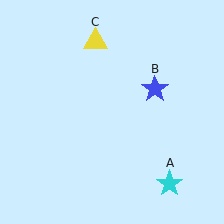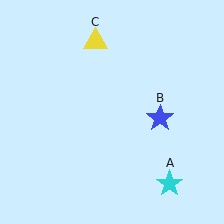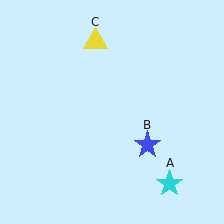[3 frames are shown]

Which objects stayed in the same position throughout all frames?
Cyan star (object A) and yellow triangle (object C) remained stationary.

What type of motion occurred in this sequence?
The blue star (object B) rotated clockwise around the center of the scene.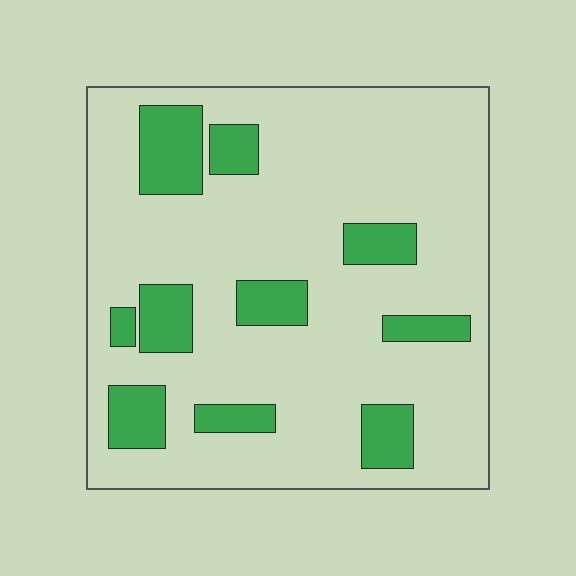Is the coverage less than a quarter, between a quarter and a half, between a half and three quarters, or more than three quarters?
Less than a quarter.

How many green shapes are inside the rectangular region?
10.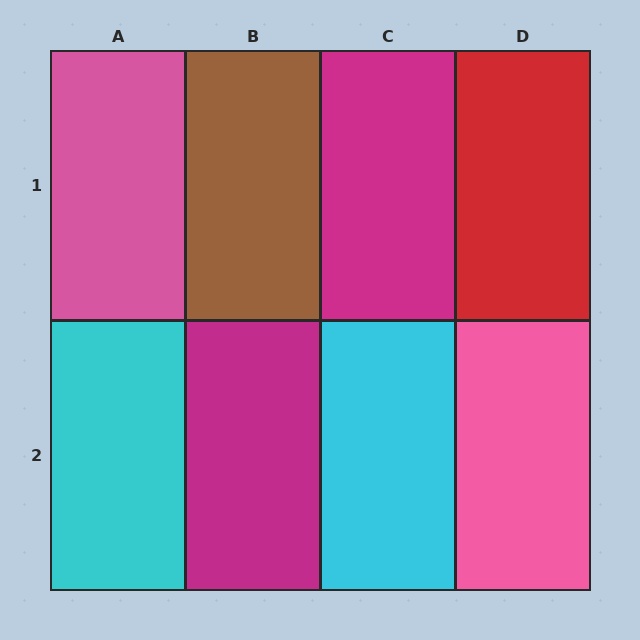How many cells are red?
1 cell is red.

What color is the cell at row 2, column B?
Magenta.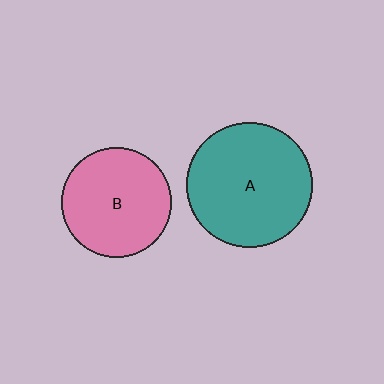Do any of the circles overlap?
No, none of the circles overlap.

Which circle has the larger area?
Circle A (teal).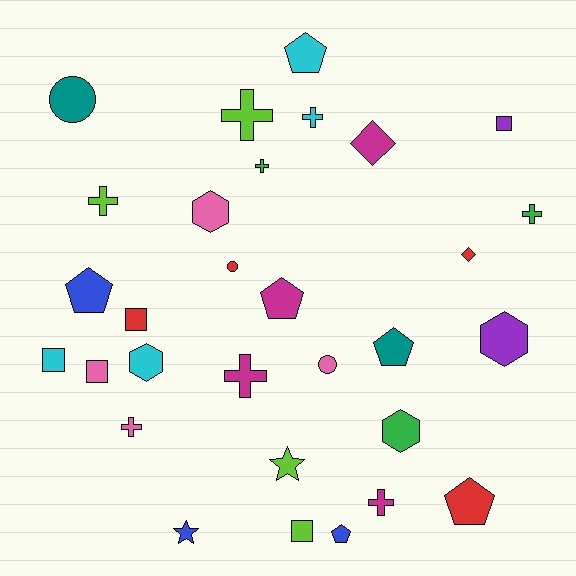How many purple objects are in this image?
There are 2 purple objects.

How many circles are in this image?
There are 3 circles.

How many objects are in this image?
There are 30 objects.